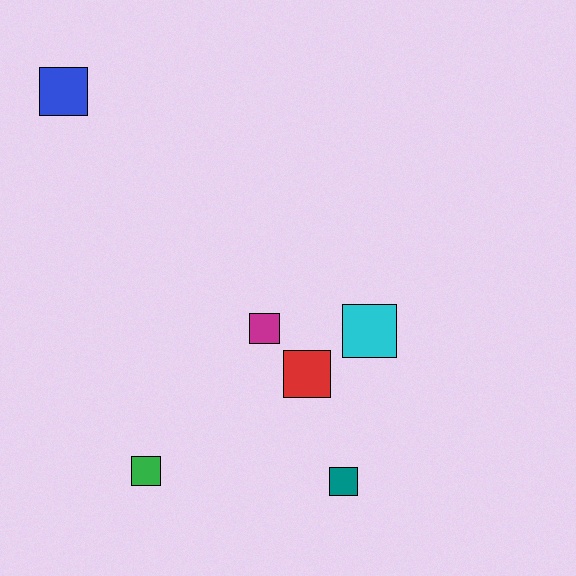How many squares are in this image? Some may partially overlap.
There are 6 squares.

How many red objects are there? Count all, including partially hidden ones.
There is 1 red object.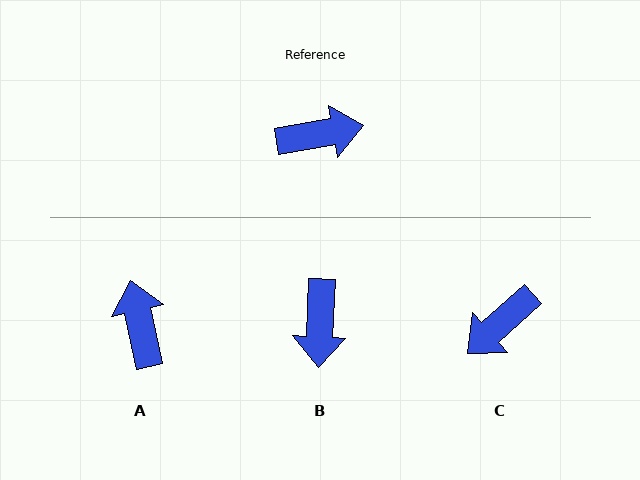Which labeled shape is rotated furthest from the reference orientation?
C, about 148 degrees away.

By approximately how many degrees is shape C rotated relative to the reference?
Approximately 148 degrees clockwise.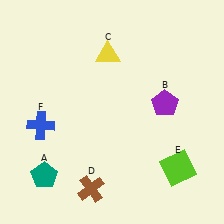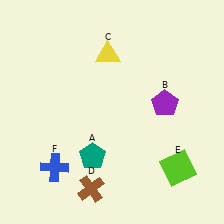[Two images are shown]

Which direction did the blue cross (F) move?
The blue cross (F) moved down.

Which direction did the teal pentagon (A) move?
The teal pentagon (A) moved right.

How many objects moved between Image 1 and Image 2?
2 objects moved between the two images.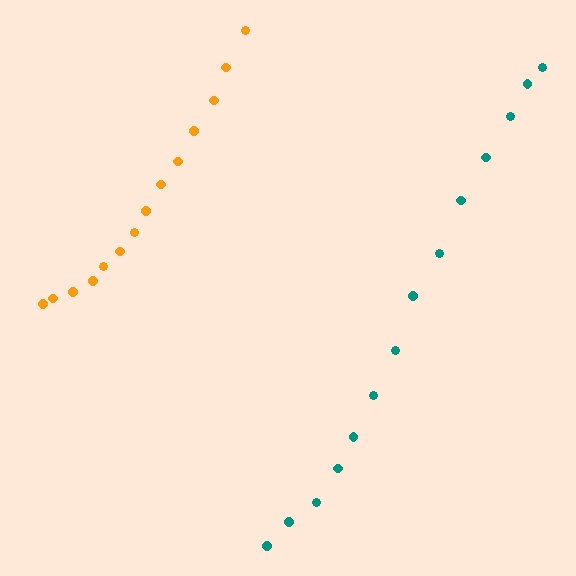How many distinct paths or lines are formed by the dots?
There are 2 distinct paths.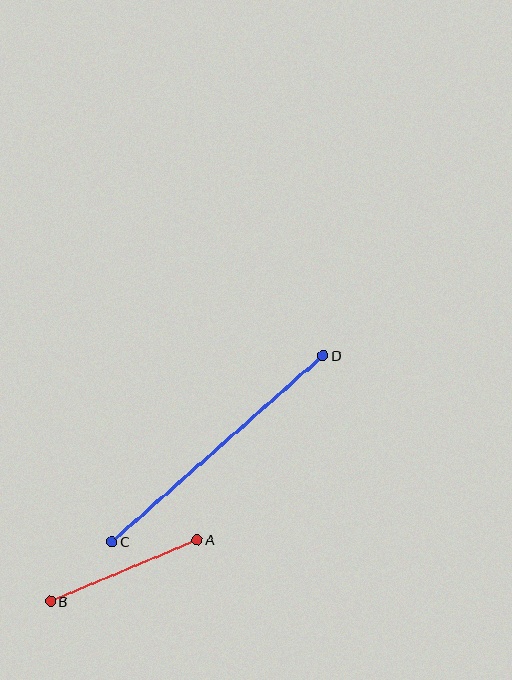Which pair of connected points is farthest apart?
Points C and D are farthest apart.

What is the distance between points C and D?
The distance is approximately 281 pixels.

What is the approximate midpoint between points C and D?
The midpoint is at approximately (218, 449) pixels.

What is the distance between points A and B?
The distance is approximately 159 pixels.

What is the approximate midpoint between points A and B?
The midpoint is at approximately (124, 570) pixels.